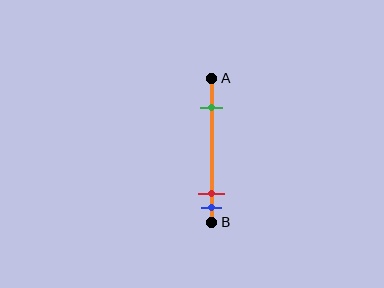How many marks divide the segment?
There are 3 marks dividing the segment.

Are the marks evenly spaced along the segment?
No, the marks are not evenly spaced.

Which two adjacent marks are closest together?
The red and blue marks are the closest adjacent pair.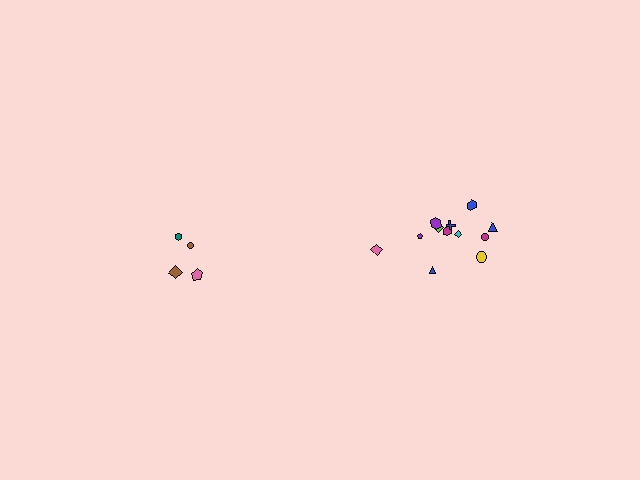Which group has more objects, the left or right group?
The right group.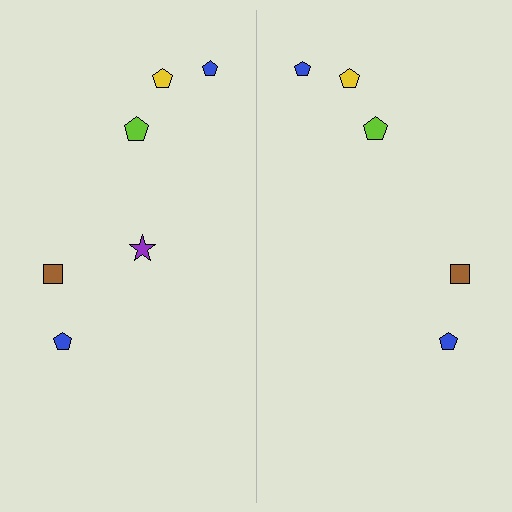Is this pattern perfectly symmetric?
No, the pattern is not perfectly symmetric. A purple star is missing from the right side.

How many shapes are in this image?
There are 11 shapes in this image.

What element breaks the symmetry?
A purple star is missing from the right side.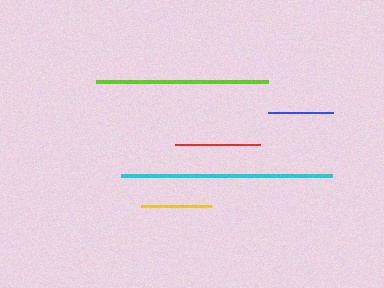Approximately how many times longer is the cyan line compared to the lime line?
The cyan line is approximately 1.2 times the length of the lime line.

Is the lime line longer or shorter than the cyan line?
The cyan line is longer than the lime line.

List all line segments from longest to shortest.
From longest to shortest: cyan, lime, red, yellow, blue.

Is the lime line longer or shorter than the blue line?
The lime line is longer than the blue line.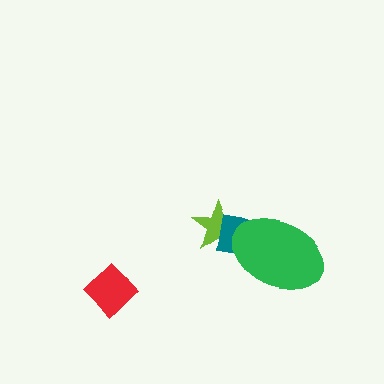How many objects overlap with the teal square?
2 objects overlap with the teal square.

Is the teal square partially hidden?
Yes, it is partially covered by another shape.